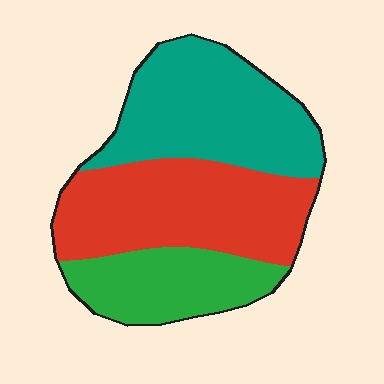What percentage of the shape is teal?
Teal takes up about three eighths (3/8) of the shape.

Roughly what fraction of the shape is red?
Red takes up about two fifths (2/5) of the shape.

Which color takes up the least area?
Green, at roughly 25%.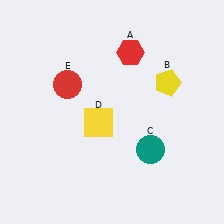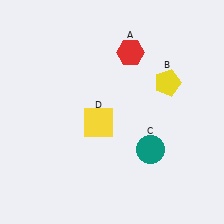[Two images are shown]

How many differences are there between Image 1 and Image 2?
There is 1 difference between the two images.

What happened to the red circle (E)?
The red circle (E) was removed in Image 2. It was in the top-left area of Image 1.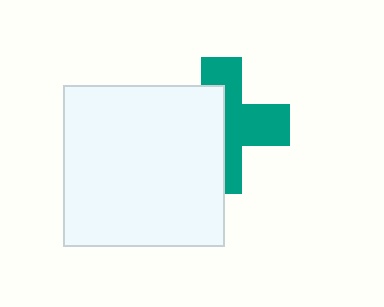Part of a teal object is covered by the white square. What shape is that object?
It is a cross.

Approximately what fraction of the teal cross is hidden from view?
Roughly 49% of the teal cross is hidden behind the white square.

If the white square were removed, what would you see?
You would see the complete teal cross.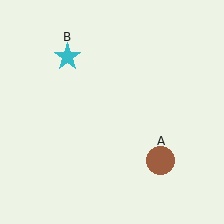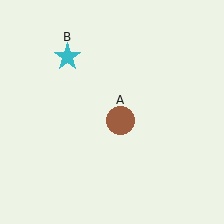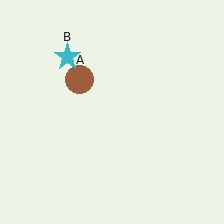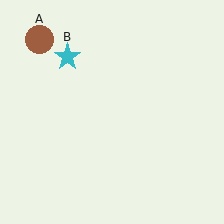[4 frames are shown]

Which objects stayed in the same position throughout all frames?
Cyan star (object B) remained stationary.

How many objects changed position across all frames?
1 object changed position: brown circle (object A).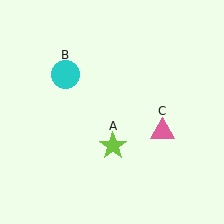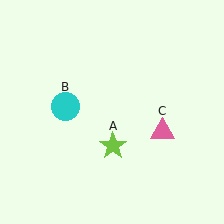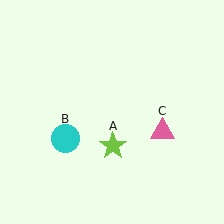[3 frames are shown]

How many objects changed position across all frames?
1 object changed position: cyan circle (object B).